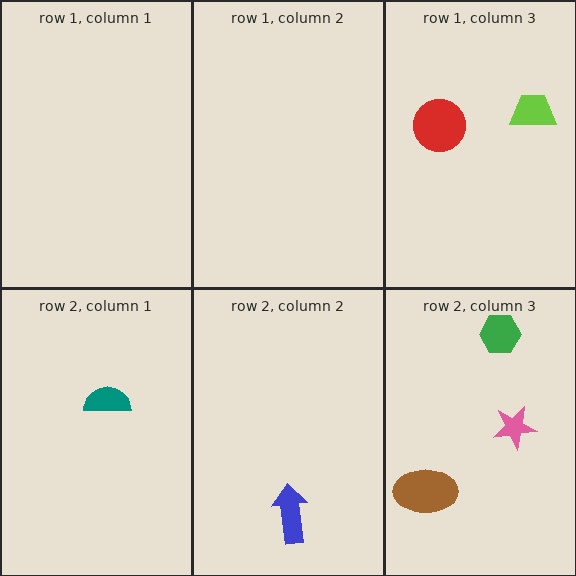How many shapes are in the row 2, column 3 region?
3.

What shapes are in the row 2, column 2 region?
The blue arrow.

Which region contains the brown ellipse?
The row 2, column 3 region.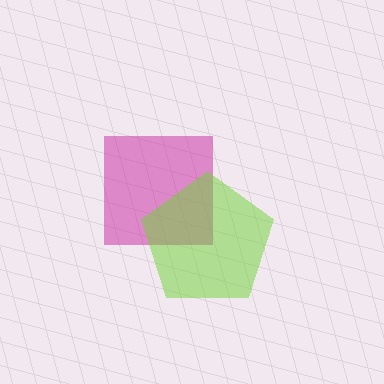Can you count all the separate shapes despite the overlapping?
Yes, there are 2 separate shapes.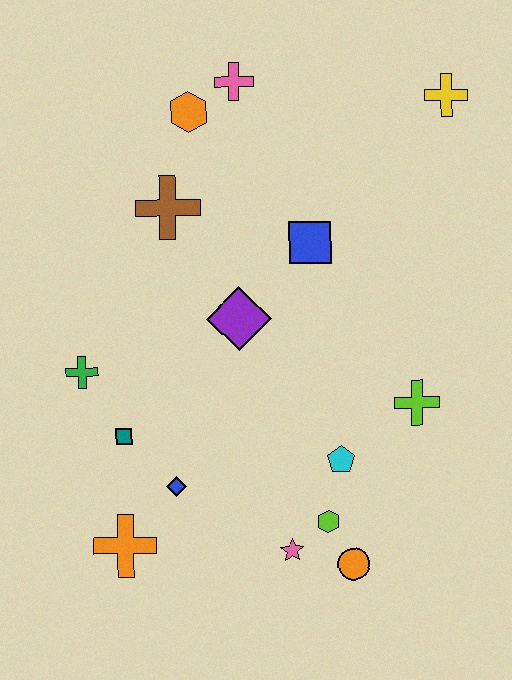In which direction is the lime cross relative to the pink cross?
The lime cross is below the pink cross.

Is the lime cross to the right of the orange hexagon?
Yes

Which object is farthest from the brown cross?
The orange circle is farthest from the brown cross.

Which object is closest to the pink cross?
The orange hexagon is closest to the pink cross.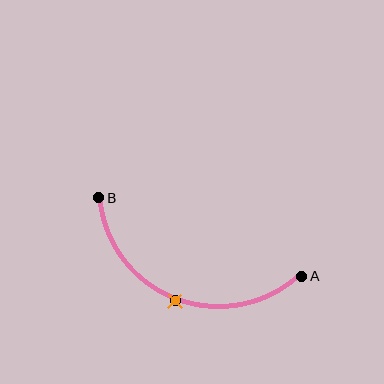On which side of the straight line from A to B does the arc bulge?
The arc bulges below the straight line connecting A and B.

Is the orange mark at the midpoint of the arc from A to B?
Yes. The orange mark lies on the arc at equal arc-length from both A and B — it is the arc midpoint.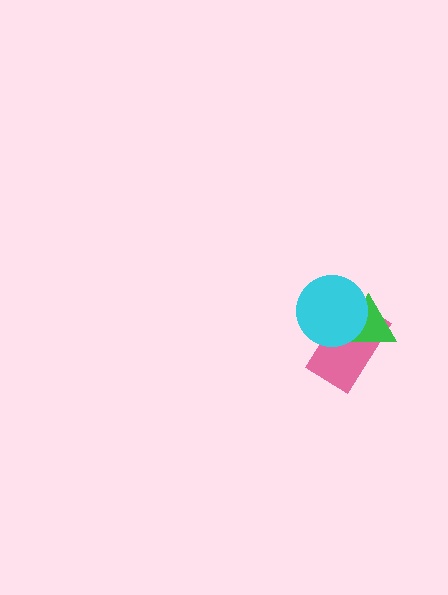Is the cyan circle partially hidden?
No, no other shape covers it.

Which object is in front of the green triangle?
The cyan circle is in front of the green triangle.